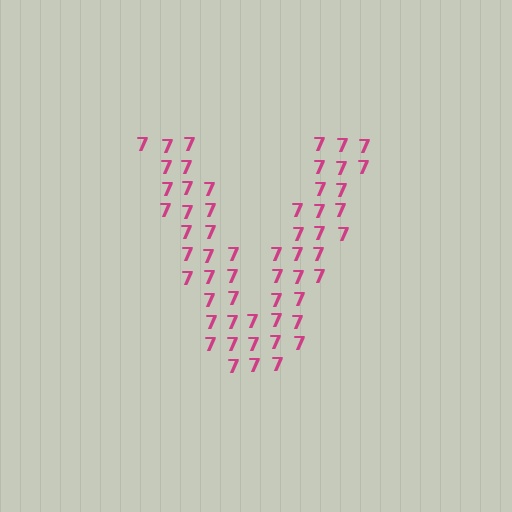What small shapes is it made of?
It is made of small digit 7's.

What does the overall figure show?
The overall figure shows the letter V.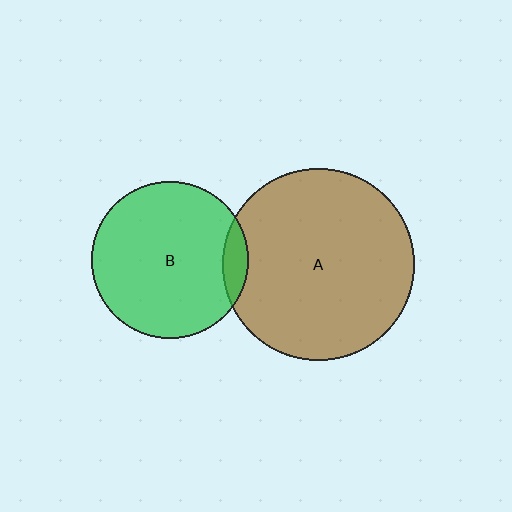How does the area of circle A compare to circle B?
Approximately 1.5 times.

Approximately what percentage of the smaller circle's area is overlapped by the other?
Approximately 10%.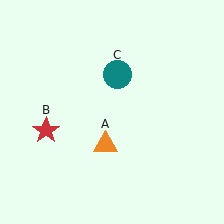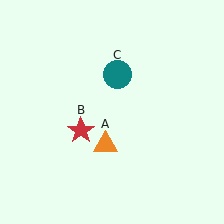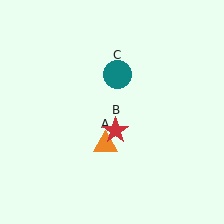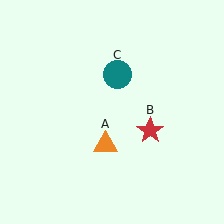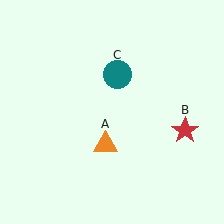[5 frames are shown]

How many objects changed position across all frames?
1 object changed position: red star (object B).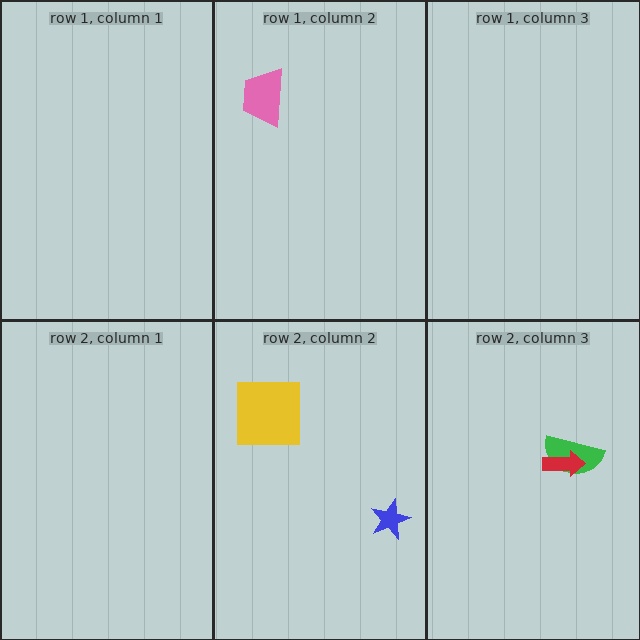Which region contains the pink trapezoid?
The row 1, column 2 region.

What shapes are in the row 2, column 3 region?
The green semicircle, the red arrow.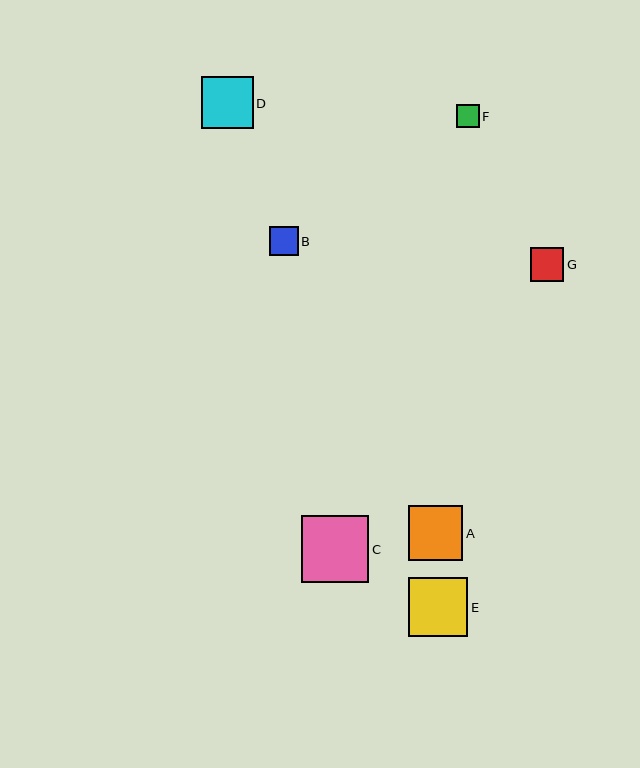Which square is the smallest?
Square F is the smallest with a size of approximately 23 pixels.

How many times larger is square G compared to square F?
Square G is approximately 1.5 times the size of square F.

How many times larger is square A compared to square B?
Square A is approximately 1.9 times the size of square B.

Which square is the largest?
Square C is the largest with a size of approximately 68 pixels.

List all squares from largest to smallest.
From largest to smallest: C, E, A, D, G, B, F.